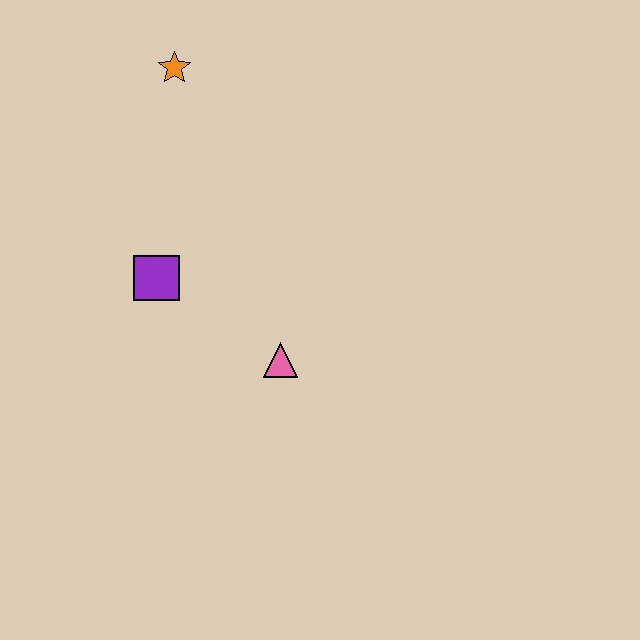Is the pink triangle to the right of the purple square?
Yes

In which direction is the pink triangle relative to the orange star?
The pink triangle is below the orange star.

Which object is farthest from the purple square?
The orange star is farthest from the purple square.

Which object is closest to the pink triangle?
The purple square is closest to the pink triangle.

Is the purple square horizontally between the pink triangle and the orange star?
No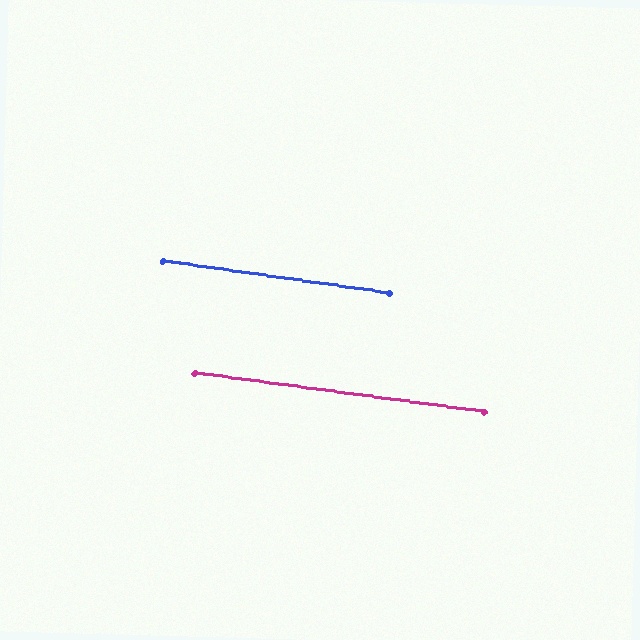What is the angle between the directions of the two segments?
Approximately 1 degree.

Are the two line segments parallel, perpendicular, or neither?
Parallel — their directions differ by only 0.5°.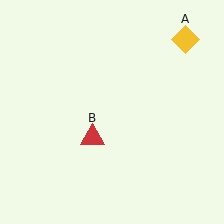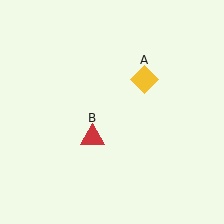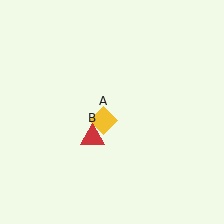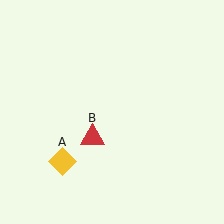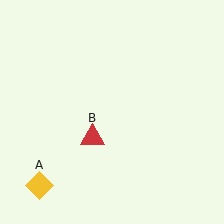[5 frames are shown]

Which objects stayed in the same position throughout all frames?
Red triangle (object B) remained stationary.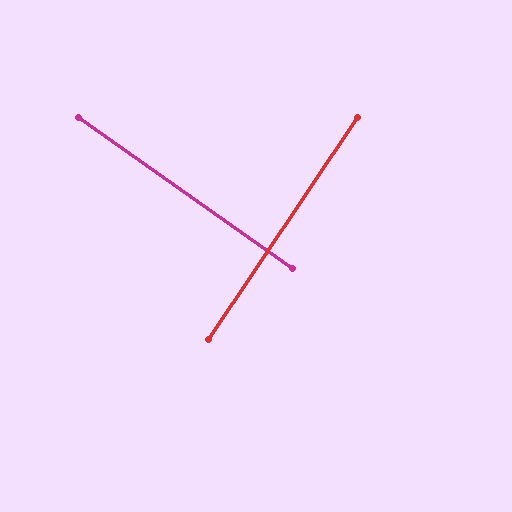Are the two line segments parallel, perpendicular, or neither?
Perpendicular — they meet at approximately 89°.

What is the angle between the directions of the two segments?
Approximately 89 degrees.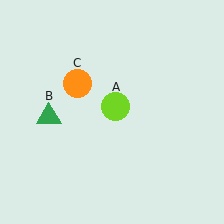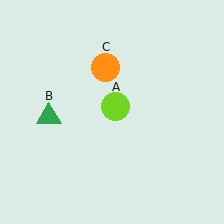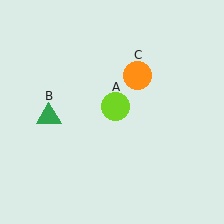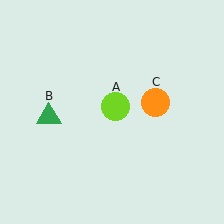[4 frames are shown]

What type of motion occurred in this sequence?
The orange circle (object C) rotated clockwise around the center of the scene.